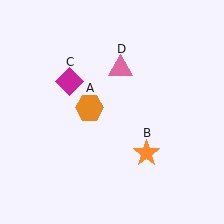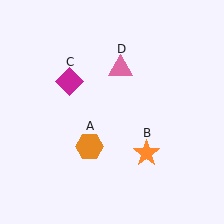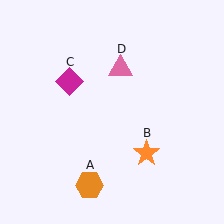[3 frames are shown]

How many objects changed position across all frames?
1 object changed position: orange hexagon (object A).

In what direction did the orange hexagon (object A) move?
The orange hexagon (object A) moved down.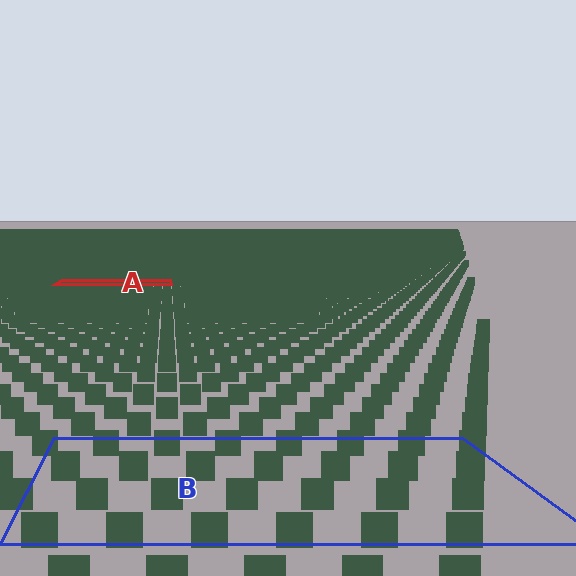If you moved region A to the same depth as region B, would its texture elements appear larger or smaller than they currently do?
They would appear larger. At a closer depth, the same texture elements are projected at a bigger on-screen size.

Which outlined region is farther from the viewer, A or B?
Region A is farther from the viewer — the texture elements inside it appear smaller and more densely packed.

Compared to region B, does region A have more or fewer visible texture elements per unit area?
Region A has more texture elements per unit area — they are packed more densely because it is farther away.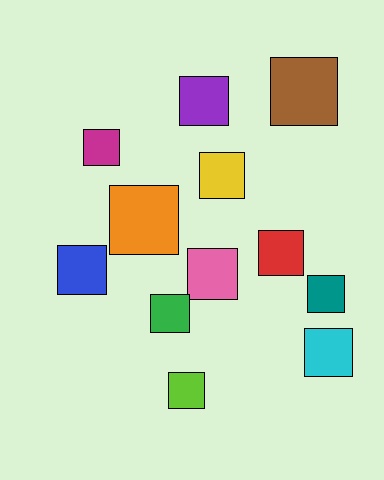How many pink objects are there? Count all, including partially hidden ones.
There is 1 pink object.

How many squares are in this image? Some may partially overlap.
There are 12 squares.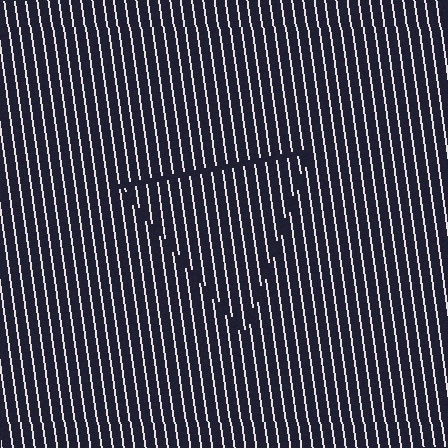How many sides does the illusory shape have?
3 sides — the line-ends trace a triangle.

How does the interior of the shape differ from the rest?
The interior of the shape contains the same grating, shifted by half a period — the contour is defined by the phase discontinuity where line-ends from the inner and outer gratings abut.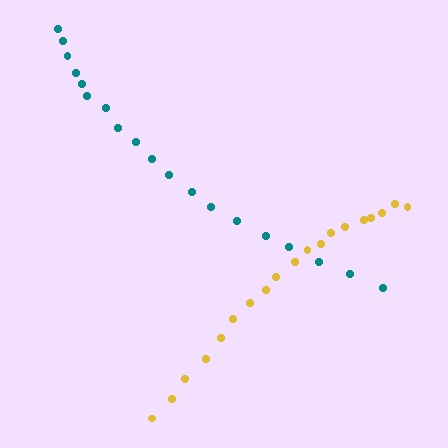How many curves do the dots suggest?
There are 2 distinct paths.